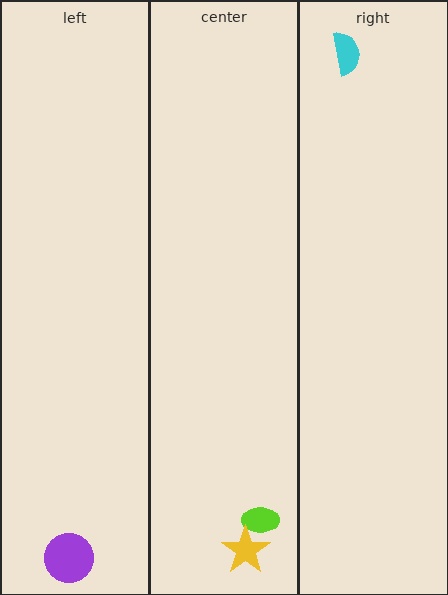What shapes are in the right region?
The cyan semicircle.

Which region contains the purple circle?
The left region.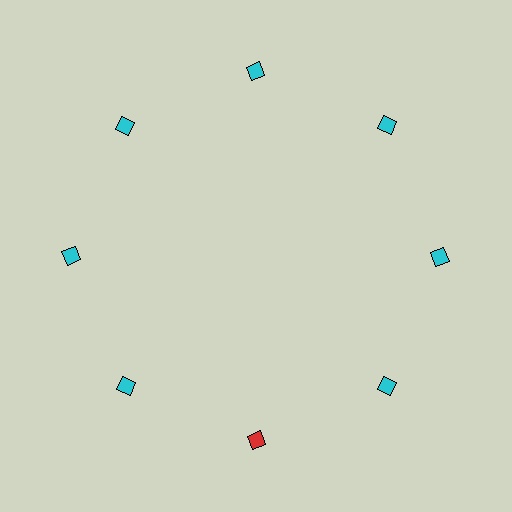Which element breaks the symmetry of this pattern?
The red diamond at roughly the 6 o'clock position breaks the symmetry. All other shapes are cyan diamonds.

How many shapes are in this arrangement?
There are 8 shapes arranged in a ring pattern.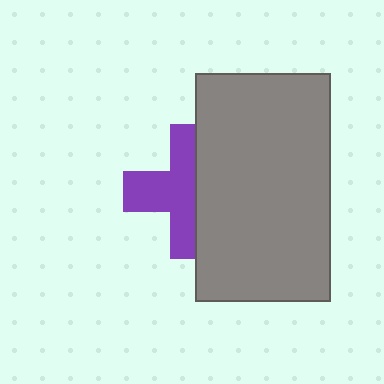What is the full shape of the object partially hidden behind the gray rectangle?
The partially hidden object is a purple cross.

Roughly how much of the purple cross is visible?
About half of it is visible (roughly 57%).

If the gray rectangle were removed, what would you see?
You would see the complete purple cross.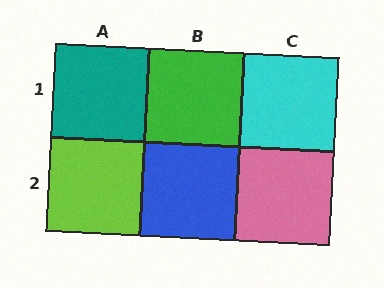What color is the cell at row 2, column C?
Pink.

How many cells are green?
1 cell is green.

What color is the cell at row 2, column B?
Blue.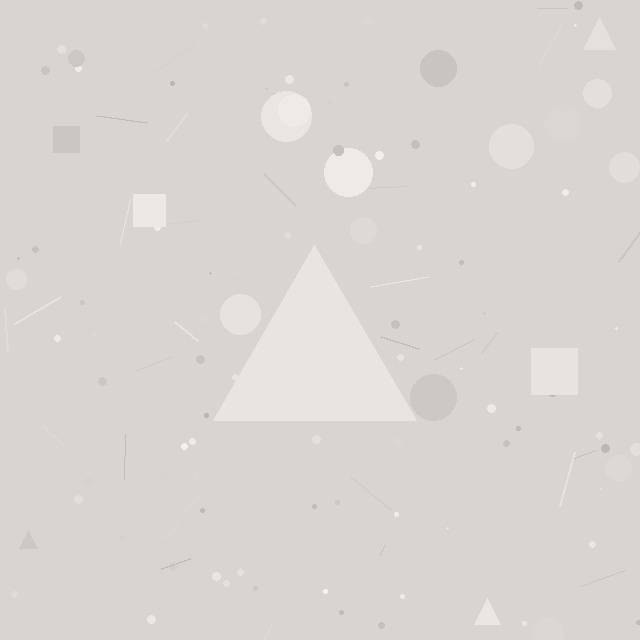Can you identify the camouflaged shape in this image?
The camouflaged shape is a triangle.